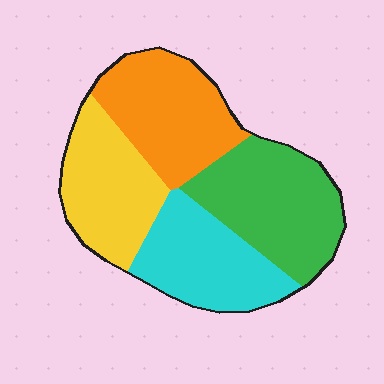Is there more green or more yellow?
Green.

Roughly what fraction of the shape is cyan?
Cyan covers about 25% of the shape.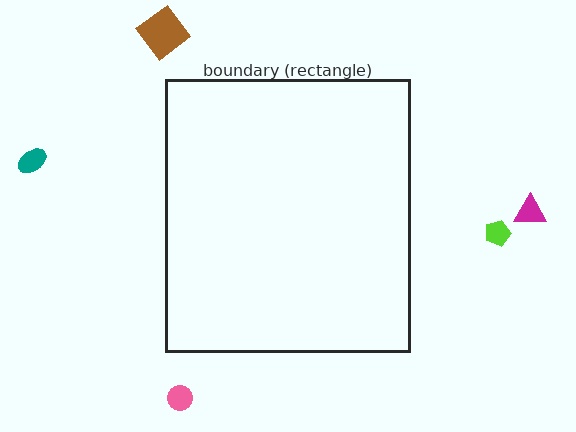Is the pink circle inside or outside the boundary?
Outside.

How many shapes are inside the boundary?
0 inside, 5 outside.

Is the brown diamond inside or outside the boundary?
Outside.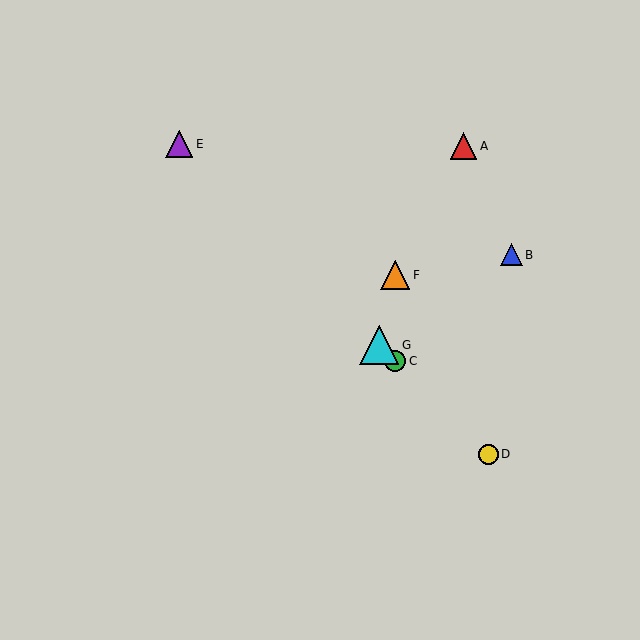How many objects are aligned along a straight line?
4 objects (C, D, E, G) are aligned along a straight line.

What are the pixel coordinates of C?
Object C is at (395, 361).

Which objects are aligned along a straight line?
Objects C, D, E, G are aligned along a straight line.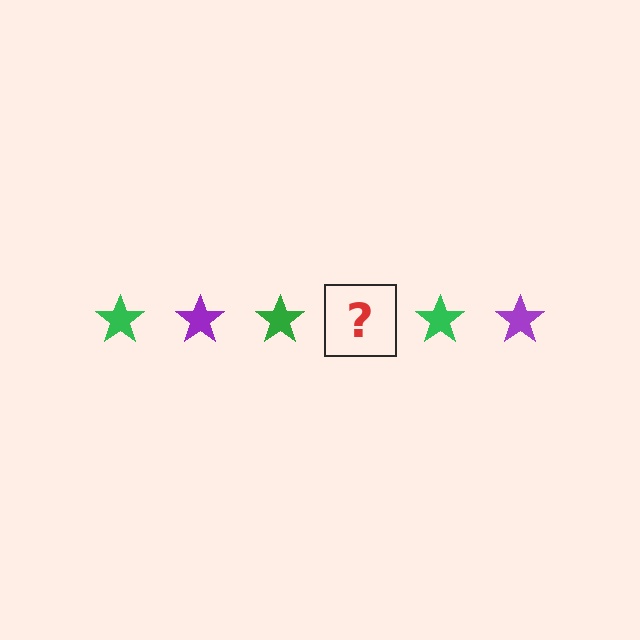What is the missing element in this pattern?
The missing element is a purple star.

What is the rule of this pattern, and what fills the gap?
The rule is that the pattern cycles through green, purple stars. The gap should be filled with a purple star.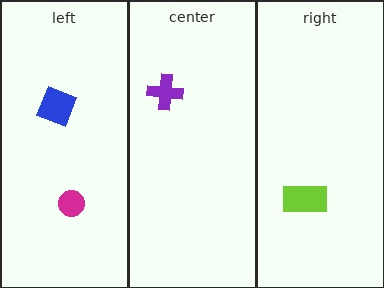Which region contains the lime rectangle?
The right region.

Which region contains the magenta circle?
The left region.